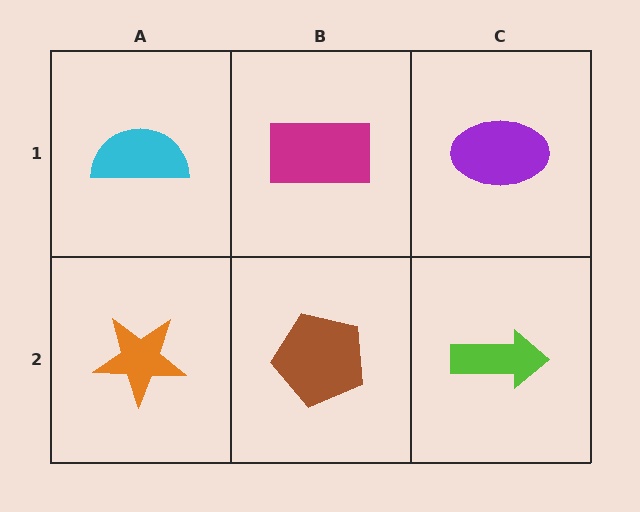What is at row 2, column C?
A lime arrow.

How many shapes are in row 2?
3 shapes.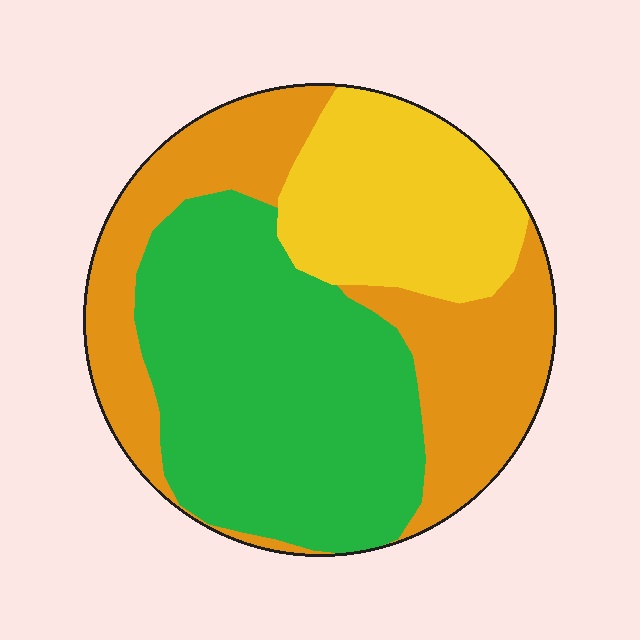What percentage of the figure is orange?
Orange covers around 35% of the figure.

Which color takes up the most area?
Green, at roughly 45%.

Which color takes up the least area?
Yellow, at roughly 20%.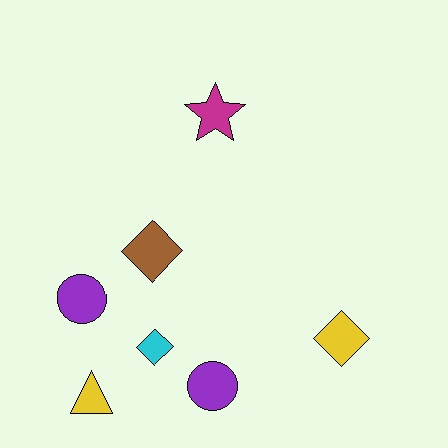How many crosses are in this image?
There are no crosses.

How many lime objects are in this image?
There are no lime objects.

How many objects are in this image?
There are 7 objects.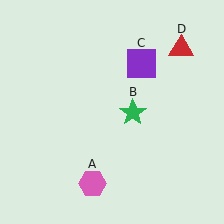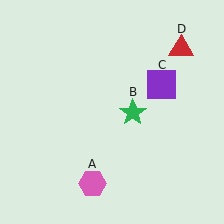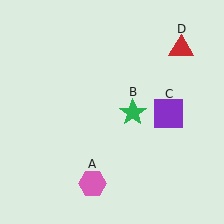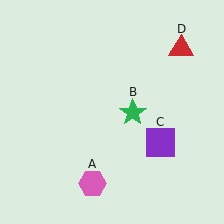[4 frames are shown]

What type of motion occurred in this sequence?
The purple square (object C) rotated clockwise around the center of the scene.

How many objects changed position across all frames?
1 object changed position: purple square (object C).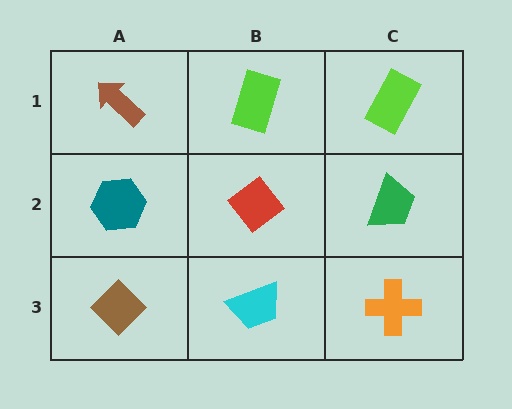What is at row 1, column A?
A brown arrow.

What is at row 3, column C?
An orange cross.